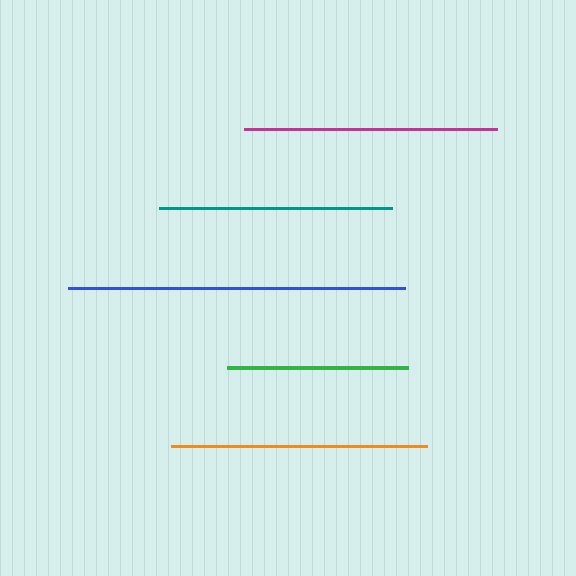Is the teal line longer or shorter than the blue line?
The blue line is longer than the teal line.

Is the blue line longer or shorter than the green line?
The blue line is longer than the green line.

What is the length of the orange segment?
The orange segment is approximately 256 pixels long.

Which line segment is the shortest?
The green line is the shortest at approximately 182 pixels.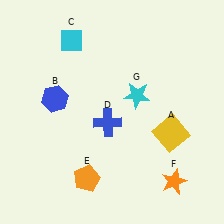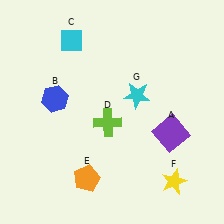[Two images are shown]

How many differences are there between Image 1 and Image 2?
There are 3 differences between the two images.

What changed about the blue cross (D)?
In Image 1, D is blue. In Image 2, it changed to lime.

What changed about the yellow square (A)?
In Image 1, A is yellow. In Image 2, it changed to purple.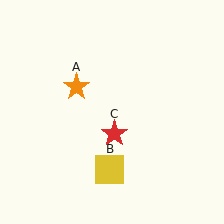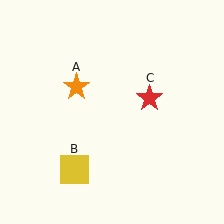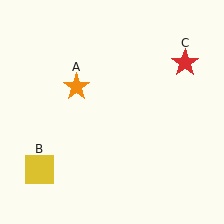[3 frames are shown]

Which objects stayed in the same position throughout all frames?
Orange star (object A) remained stationary.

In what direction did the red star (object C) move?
The red star (object C) moved up and to the right.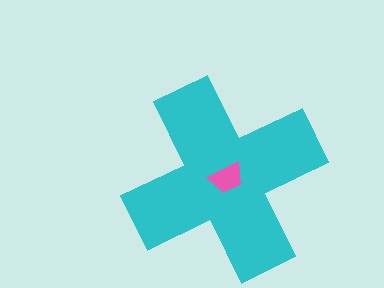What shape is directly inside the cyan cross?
The pink trapezoid.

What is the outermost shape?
The cyan cross.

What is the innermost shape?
The pink trapezoid.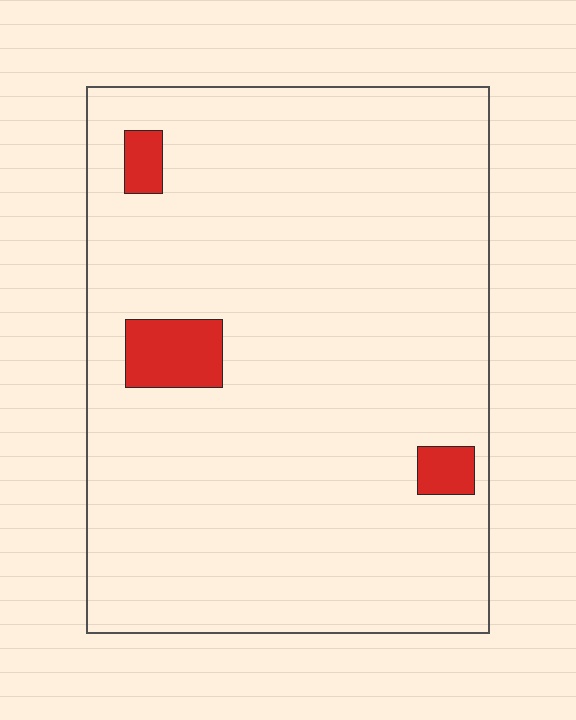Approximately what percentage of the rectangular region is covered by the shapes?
Approximately 5%.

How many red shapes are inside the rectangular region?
3.